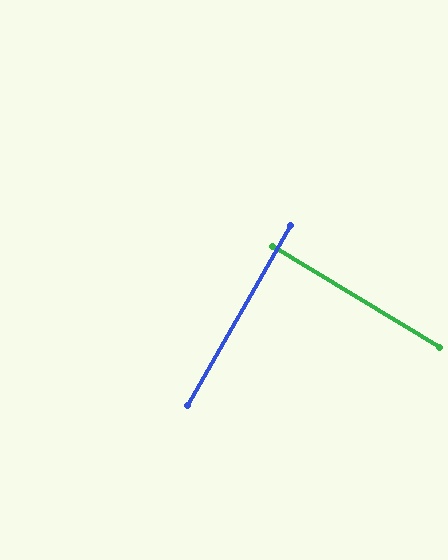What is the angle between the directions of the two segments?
Approximately 89 degrees.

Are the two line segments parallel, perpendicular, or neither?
Perpendicular — they meet at approximately 89°.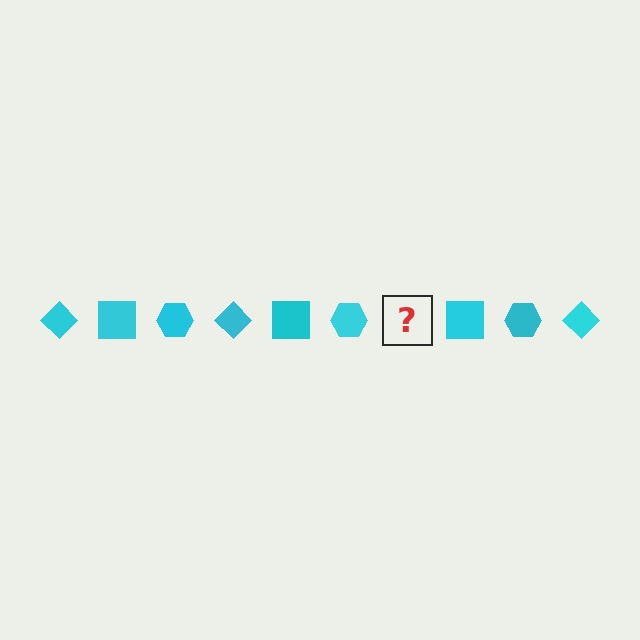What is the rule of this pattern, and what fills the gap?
The rule is that the pattern cycles through diamond, square, hexagon shapes in cyan. The gap should be filled with a cyan diamond.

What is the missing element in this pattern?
The missing element is a cyan diamond.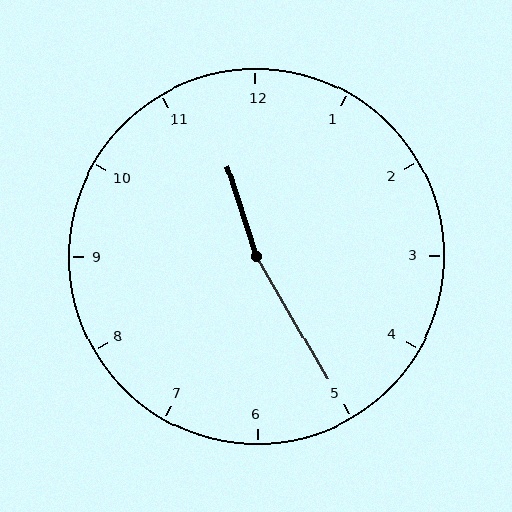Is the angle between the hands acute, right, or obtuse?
It is obtuse.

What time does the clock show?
11:25.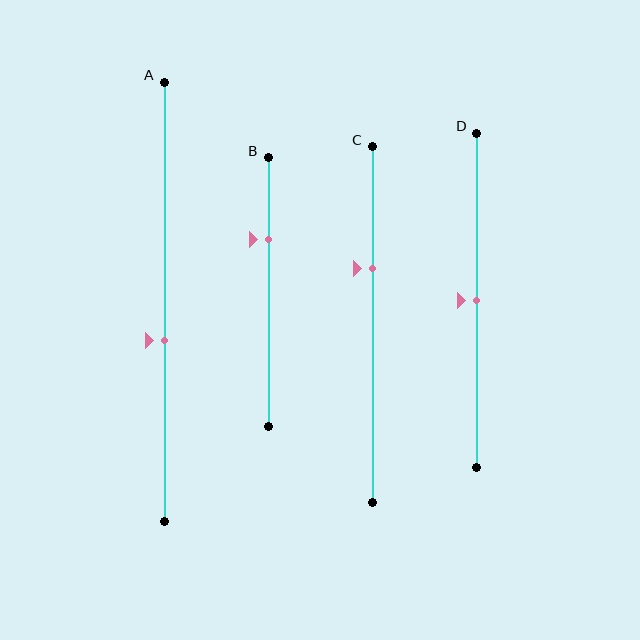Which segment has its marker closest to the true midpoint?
Segment D has its marker closest to the true midpoint.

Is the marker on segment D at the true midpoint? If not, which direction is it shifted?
Yes, the marker on segment D is at the true midpoint.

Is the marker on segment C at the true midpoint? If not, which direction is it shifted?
No, the marker on segment C is shifted upward by about 16% of the segment length.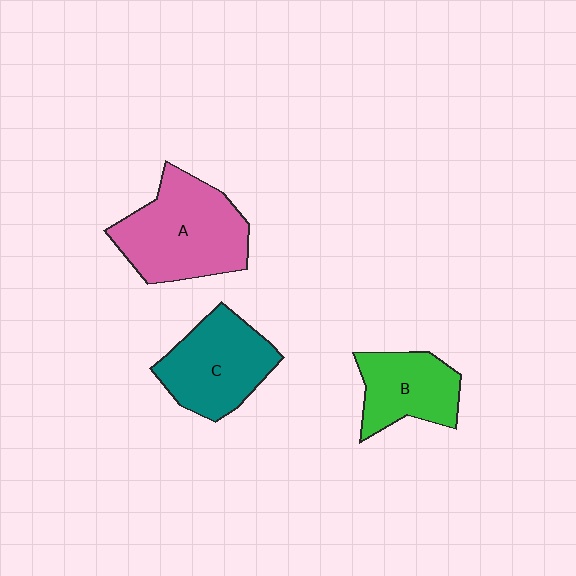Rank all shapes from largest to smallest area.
From largest to smallest: A (pink), C (teal), B (green).